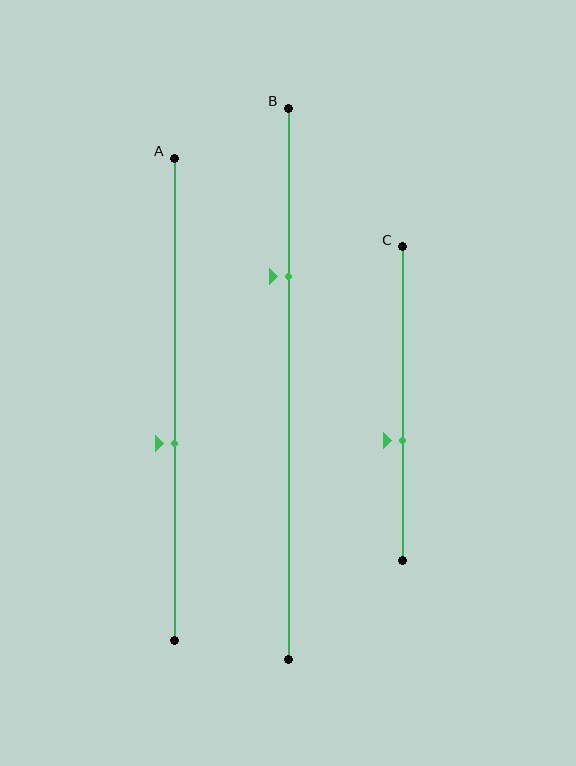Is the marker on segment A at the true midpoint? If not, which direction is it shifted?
No, the marker on segment A is shifted downward by about 9% of the segment length.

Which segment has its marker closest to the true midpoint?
Segment A has its marker closest to the true midpoint.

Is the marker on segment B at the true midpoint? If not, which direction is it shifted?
No, the marker on segment B is shifted upward by about 20% of the segment length.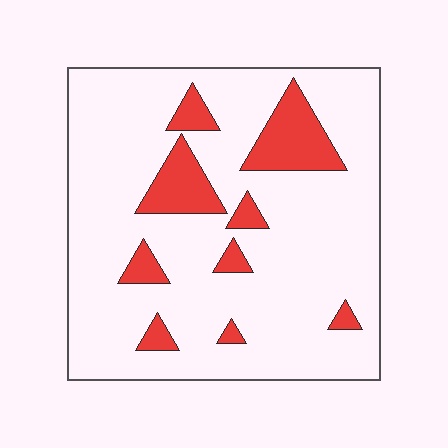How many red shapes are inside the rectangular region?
9.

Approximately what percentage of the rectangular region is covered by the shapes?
Approximately 15%.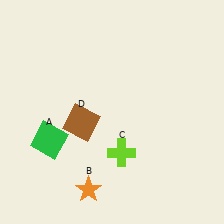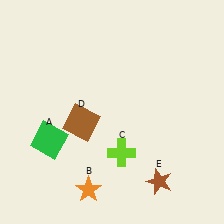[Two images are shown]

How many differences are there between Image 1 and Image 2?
There is 1 difference between the two images.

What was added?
A brown star (E) was added in Image 2.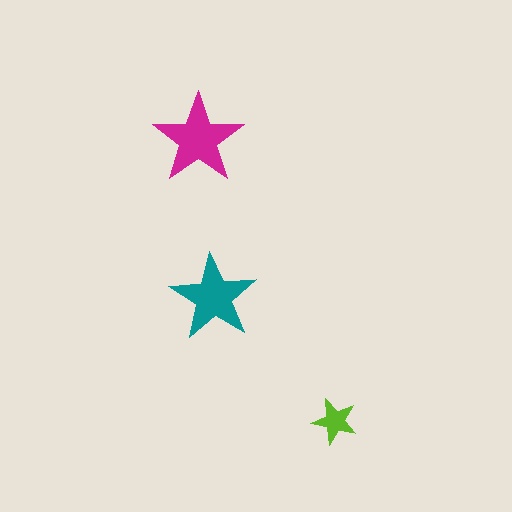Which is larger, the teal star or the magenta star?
The magenta one.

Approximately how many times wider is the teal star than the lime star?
About 2 times wider.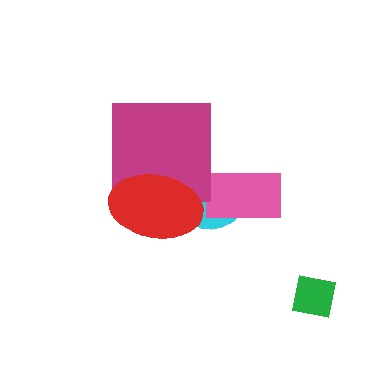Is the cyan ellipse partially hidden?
Yes, it is partially covered by another shape.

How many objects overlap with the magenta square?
1 object overlaps with the magenta square.